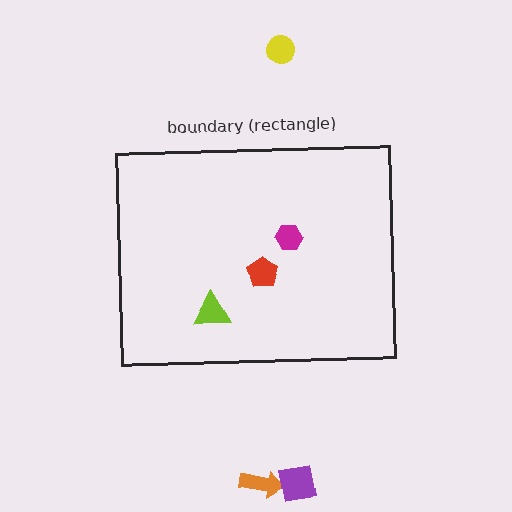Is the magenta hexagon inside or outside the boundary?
Inside.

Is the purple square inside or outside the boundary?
Outside.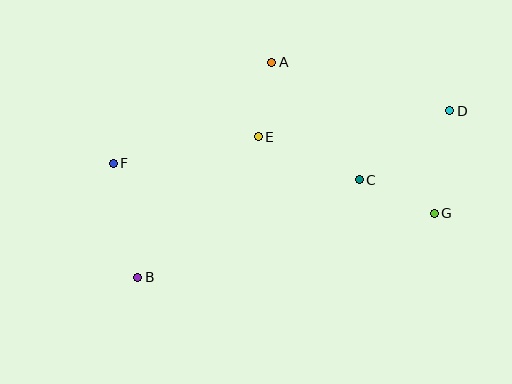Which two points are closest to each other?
Points A and E are closest to each other.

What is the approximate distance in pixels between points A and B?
The distance between A and B is approximately 253 pixels.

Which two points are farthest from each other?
Points B and D are farthest from each other.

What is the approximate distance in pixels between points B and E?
The distance between B and E is approximately 185 pixels.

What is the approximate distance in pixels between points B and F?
The distance between B and F is approximately 117 pixels.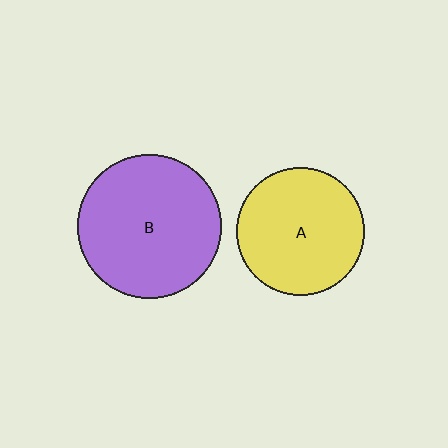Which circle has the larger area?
Circle B (purple).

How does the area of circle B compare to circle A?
Approximately 1.3 times.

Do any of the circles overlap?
No, none of the circles overlap.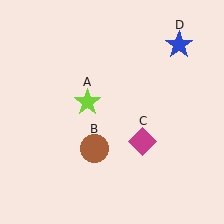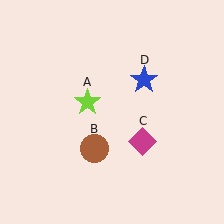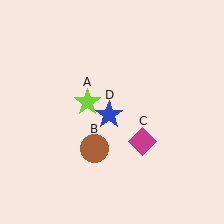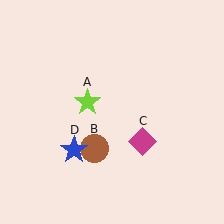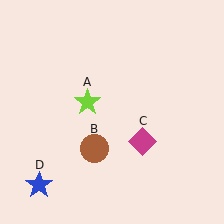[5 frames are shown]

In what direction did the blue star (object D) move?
The blue star (object D) moved down and to the left.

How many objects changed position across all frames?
1 object changed position: blue star (object D).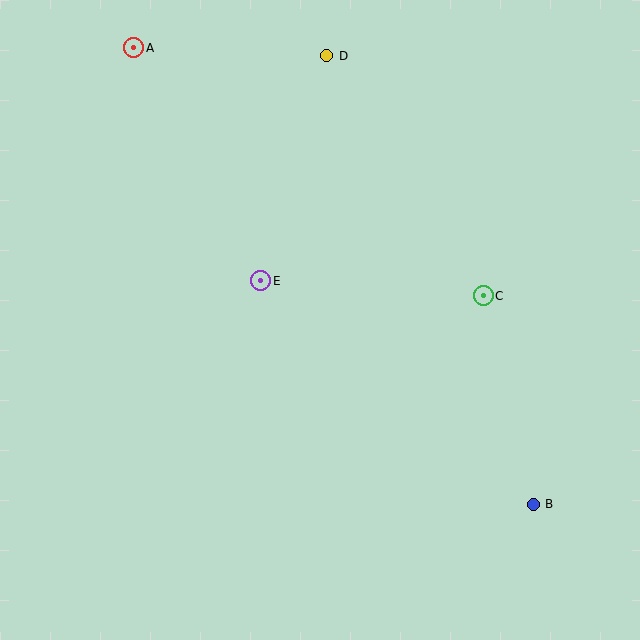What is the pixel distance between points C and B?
The distance between C and B is 215 pixels.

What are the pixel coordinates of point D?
Point D is at (327, 56).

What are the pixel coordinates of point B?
Point B is at (533, 504).